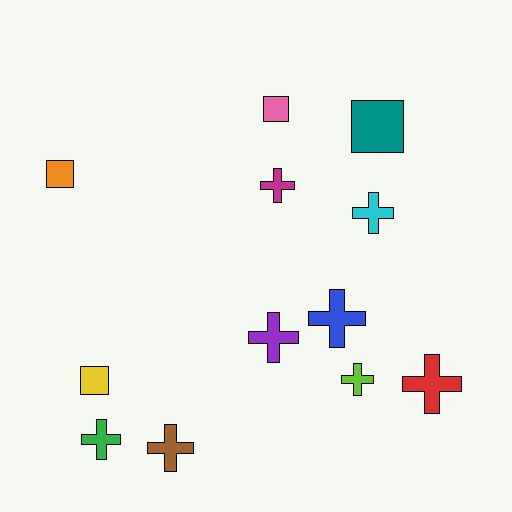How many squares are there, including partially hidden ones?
There are 4 squares.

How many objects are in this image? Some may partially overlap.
There are 12 objects.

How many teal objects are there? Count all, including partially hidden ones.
There is 1 teal object.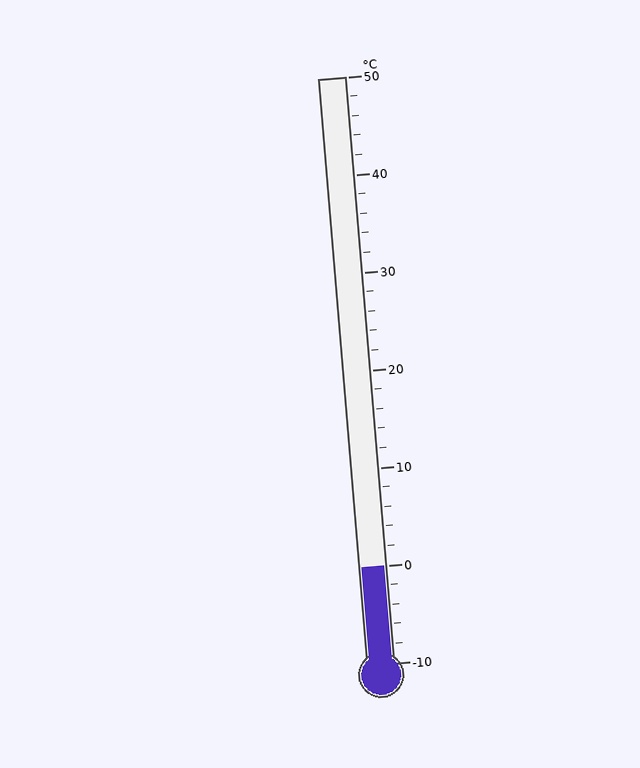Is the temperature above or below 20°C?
The temperature is below 20°C.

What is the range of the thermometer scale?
The thermometer scale ranges from -10°C to 50°C.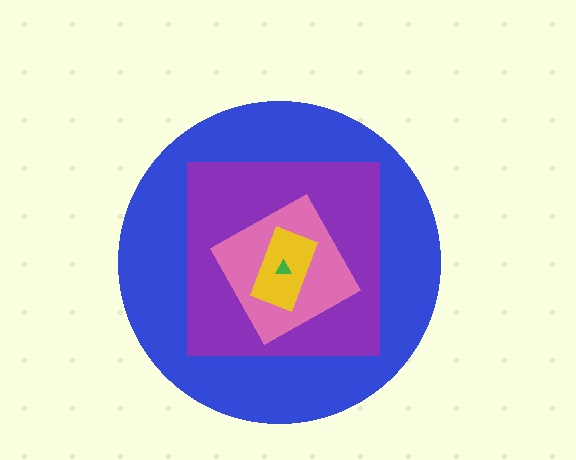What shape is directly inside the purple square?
The pink diamond.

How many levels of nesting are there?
5.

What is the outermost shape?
The blue circle.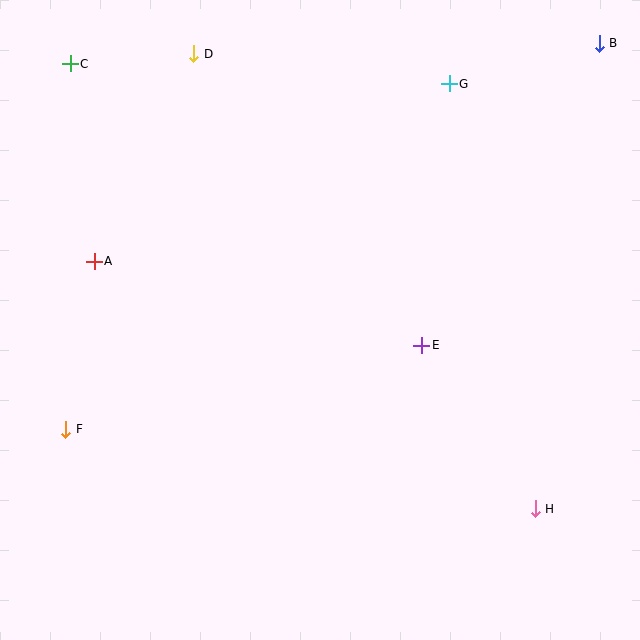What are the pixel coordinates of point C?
Point C is at (70, 64).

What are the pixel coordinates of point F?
Point F is at (66, 429).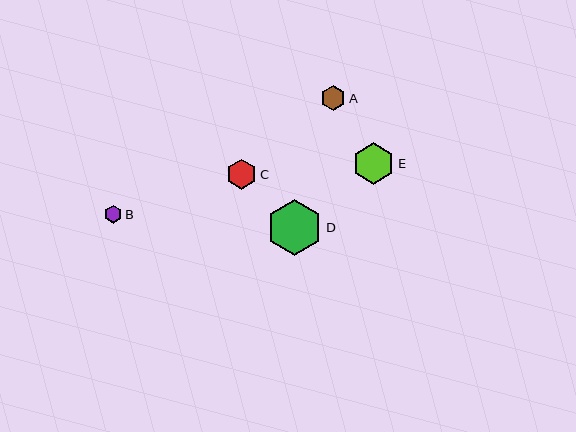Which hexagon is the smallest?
Hexagon B is the smallest with a size of approximately 18 pixels.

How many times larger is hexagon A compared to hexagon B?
Hexagon A is approximately 1.4 times the size of hexagon B.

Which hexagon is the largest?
Hexagon D is the largest with a size of approximately 56 pixels.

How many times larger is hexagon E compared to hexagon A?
Hexagon E is approximately 1.7 times the size of hexagon A.